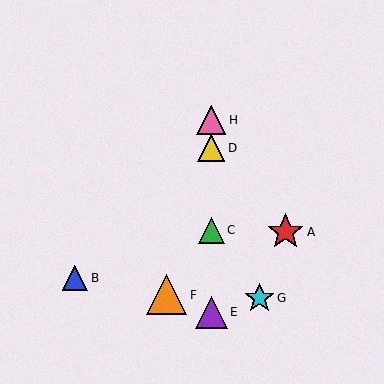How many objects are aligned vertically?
4 objects (C, D, E, H) are aligned vertically.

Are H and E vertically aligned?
Yes, both are at x≈211.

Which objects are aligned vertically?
Objects C, D, E, H are aligned vertically.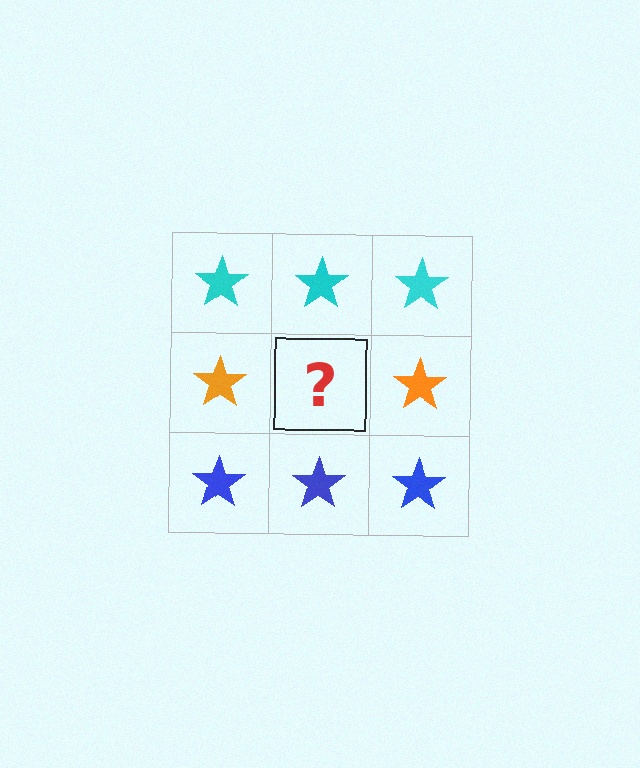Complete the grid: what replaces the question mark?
The question mark should be replaced with an orange star.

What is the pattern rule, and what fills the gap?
The rule is that each row has a consistent color. The gap should be filled with an orange star.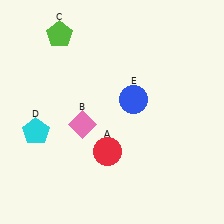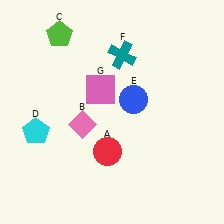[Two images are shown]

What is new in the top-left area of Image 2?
A pink square (G) was added in the top-left area of Image 2.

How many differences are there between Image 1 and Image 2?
There are 2 differences between the two images.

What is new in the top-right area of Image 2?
A teal cross (F) was added in the top-right area of Image 2.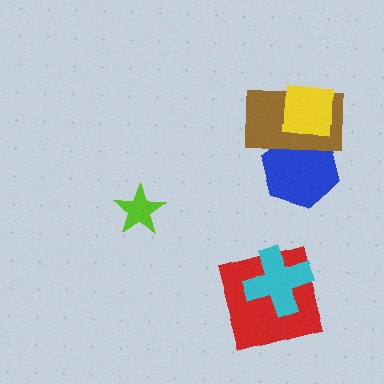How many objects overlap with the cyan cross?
1 object overlaps with the cyan cross.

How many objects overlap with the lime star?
0 objects overlap with the lime star.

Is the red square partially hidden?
Yes, it is partially covered by another shape.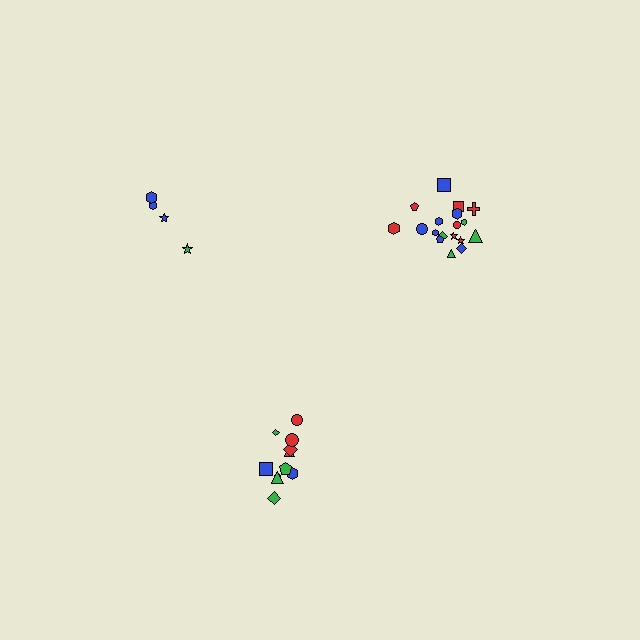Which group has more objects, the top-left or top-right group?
The top-right group.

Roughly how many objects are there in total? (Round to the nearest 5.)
Roughly 35 objects in total.